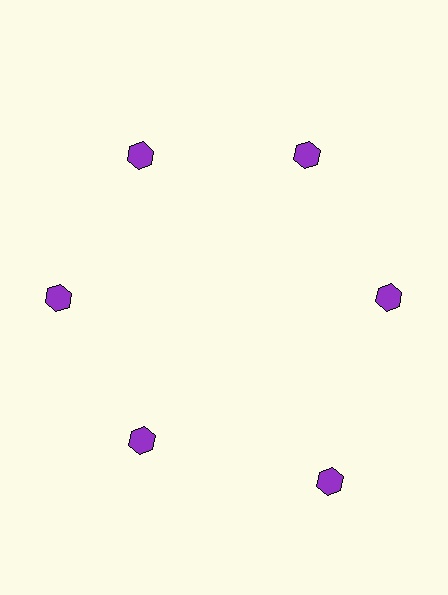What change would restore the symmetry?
The symmetry would be restored by moving it inward, back onto the ring so that all 6 hexagons sit at equal angles and equal distance from the center.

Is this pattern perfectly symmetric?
No. The 6 purple hexagons are arranged in a ring, but one element near the 5 o'clock position is pushed outward from the center, breaking the 6-fold rotational symmetry.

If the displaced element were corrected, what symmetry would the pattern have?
It would have 6-fold rotational symmetry — the pattern would map onto itself every 60 degrees.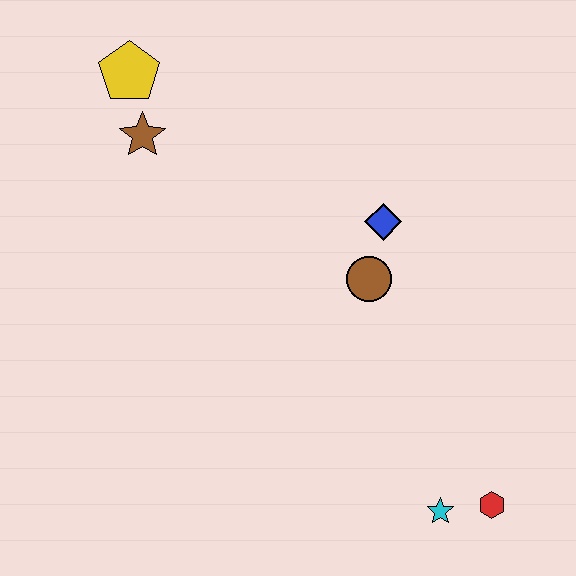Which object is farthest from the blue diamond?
The red hexagon is farthest from the blue diamond.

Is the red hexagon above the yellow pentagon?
No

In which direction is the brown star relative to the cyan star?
The brown star is above the cyan star.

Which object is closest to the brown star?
The yellow pentagon is closest to the brown star.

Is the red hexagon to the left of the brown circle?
No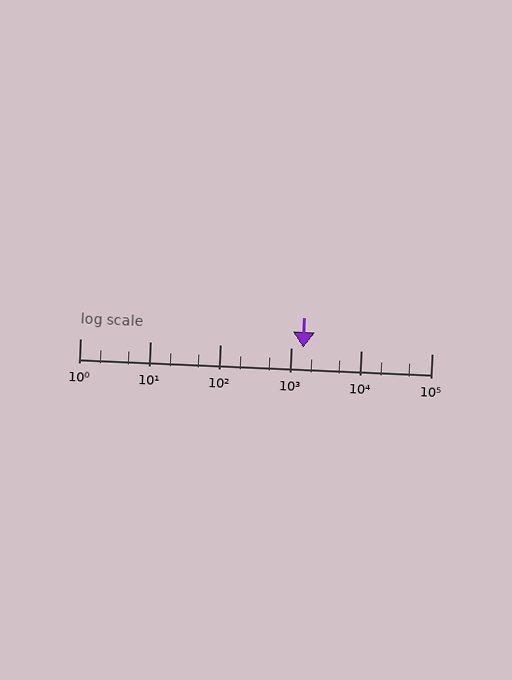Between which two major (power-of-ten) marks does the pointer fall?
The pointer is between 1000 and 10000.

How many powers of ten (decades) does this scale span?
The scale spans 5 decades, from 1 to 100000.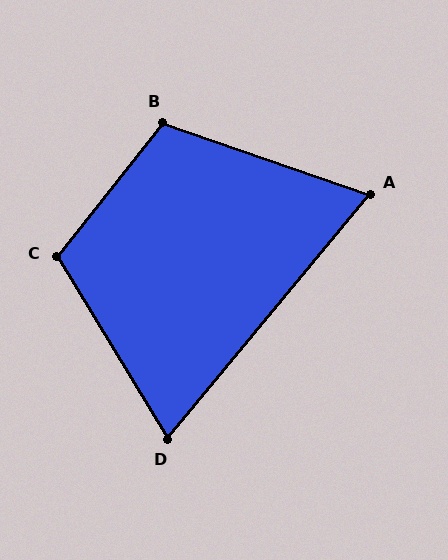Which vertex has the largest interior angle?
C, at approximately 110 degrees.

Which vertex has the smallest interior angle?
A, at approximately 70 degrees.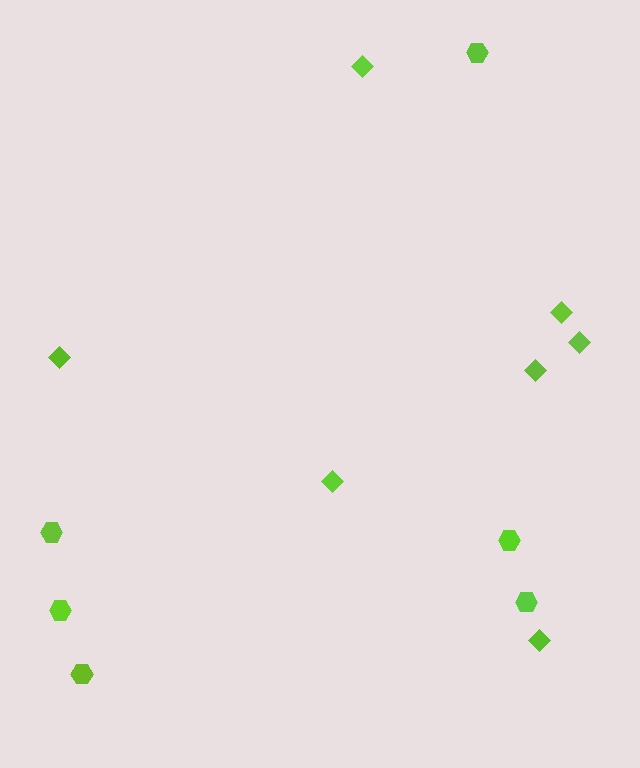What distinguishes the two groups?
There are 2 groups: one group of hexagons (6) and one group of diamonds (7).